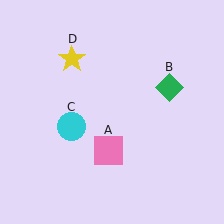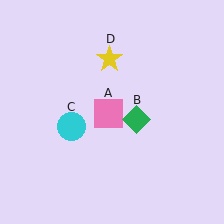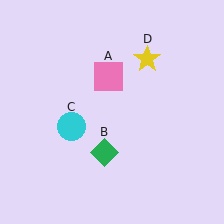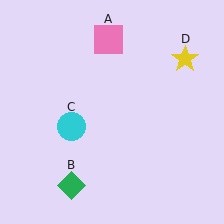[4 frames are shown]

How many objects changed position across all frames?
3 objects changed position: pink square (object A), green diamond (object B), yellow star (object D).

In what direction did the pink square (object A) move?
The pink square (object A) moved up.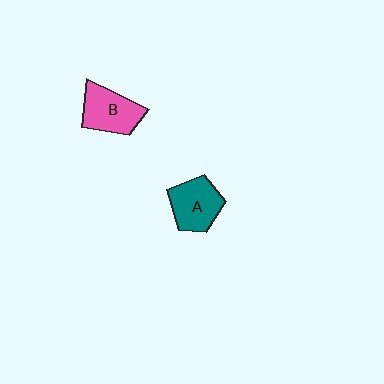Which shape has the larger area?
Shape B (pink).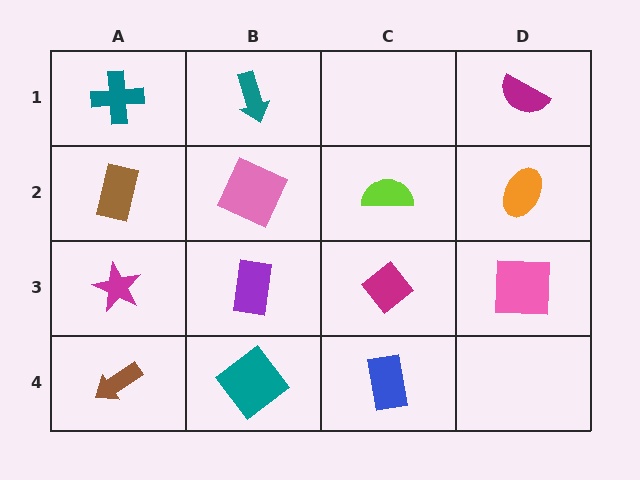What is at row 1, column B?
A teal arrow.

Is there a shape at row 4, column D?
No, that cell is empty.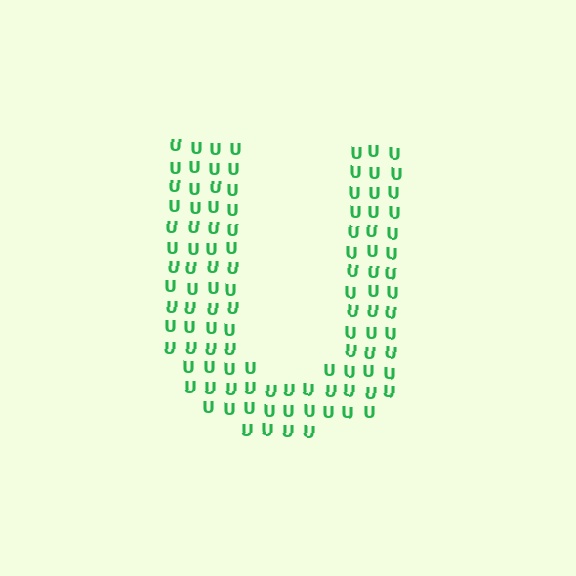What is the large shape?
The large shape is the letter U.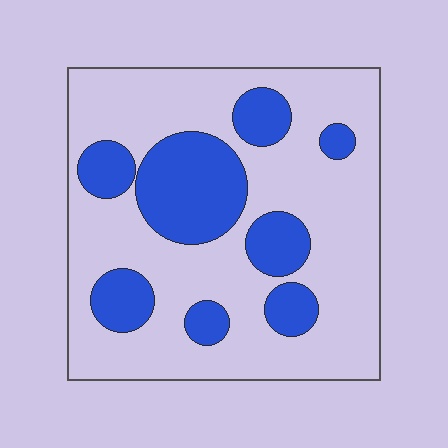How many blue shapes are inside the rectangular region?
8.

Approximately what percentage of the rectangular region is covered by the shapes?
Approximately 30%.